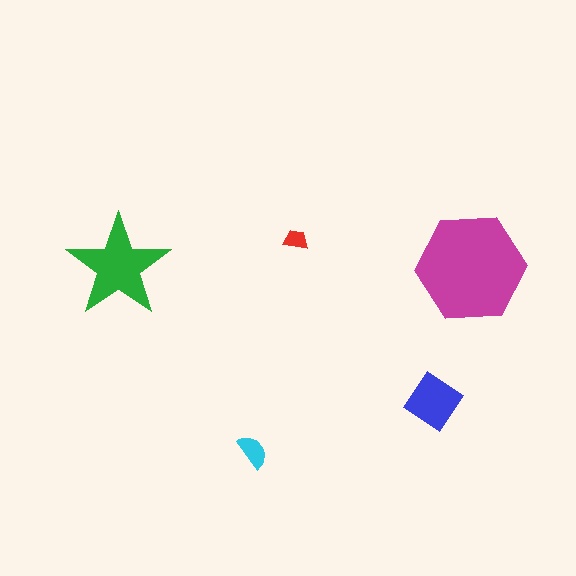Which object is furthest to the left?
The green star is leftmost.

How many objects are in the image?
There are 5 objects in the image.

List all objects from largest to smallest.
The magenta hexagon, the green star, the blue diamond, the cyan semicircle, the red trapezoid.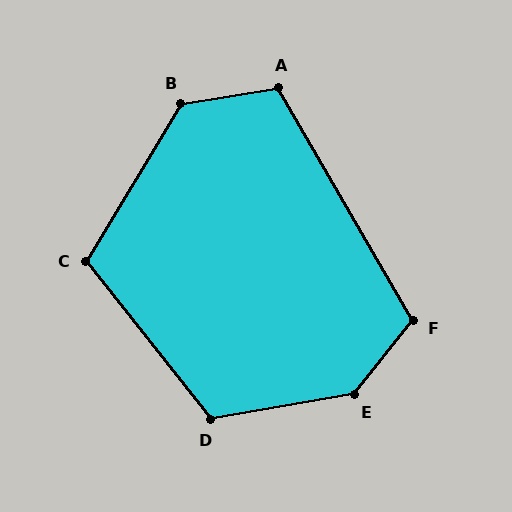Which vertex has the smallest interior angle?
A, at approximately 111 degrees.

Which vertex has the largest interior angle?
E, at approximately 138 degrees.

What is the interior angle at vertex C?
Approximately 111 degrees (obtuse).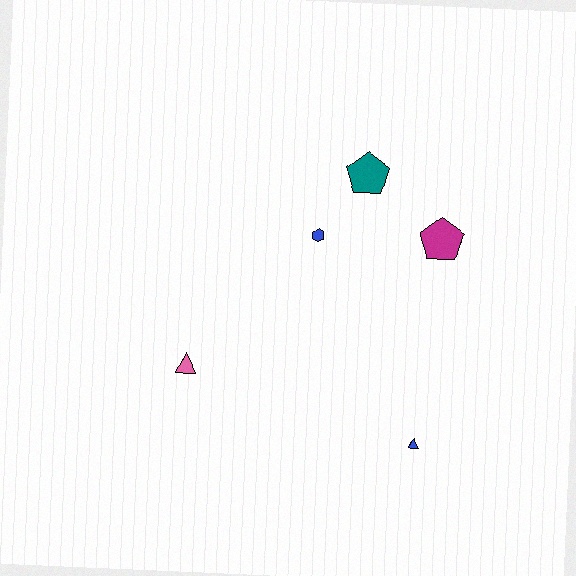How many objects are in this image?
There are 5 objects.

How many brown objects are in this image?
There are no brown objects.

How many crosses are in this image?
There are no crosses.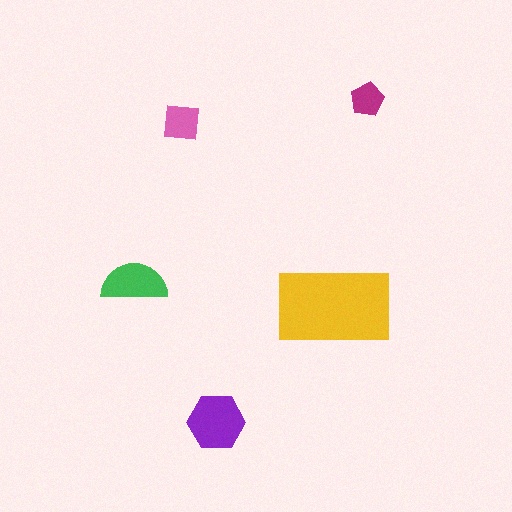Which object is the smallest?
The magenta pentagon.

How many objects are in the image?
There are 5 objects in the image.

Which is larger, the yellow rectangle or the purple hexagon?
The yellow rectangle.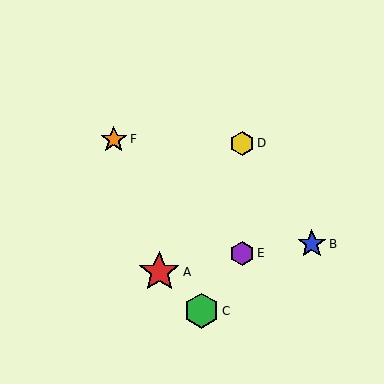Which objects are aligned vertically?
Objects D, E are aligned vertically.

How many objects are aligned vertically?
2 objects (D, E) are aligned vertically.